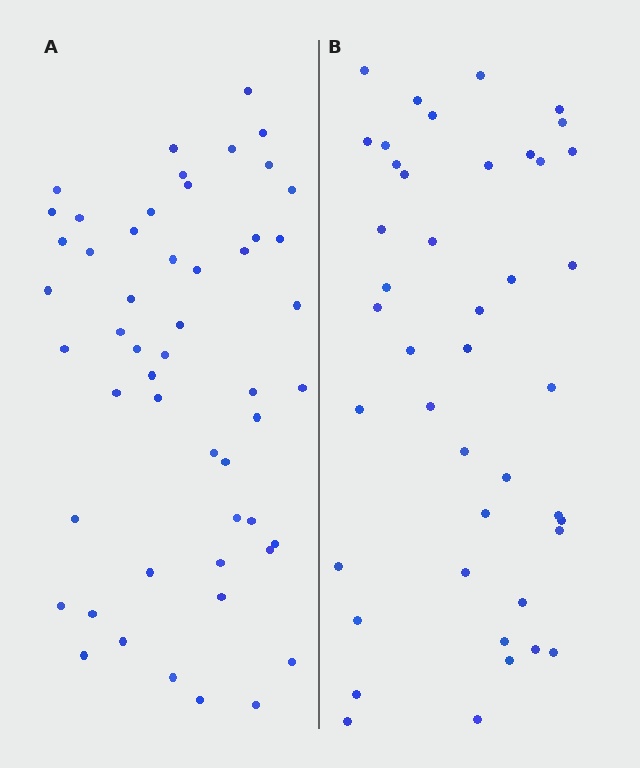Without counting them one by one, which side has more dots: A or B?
Region A (the left region) has more dots.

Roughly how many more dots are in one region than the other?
Region A has roughly 8 or so more dots than region B.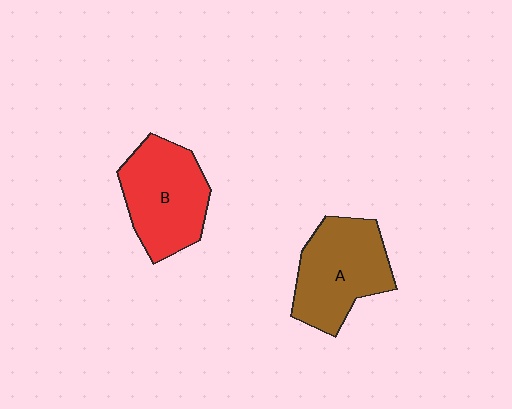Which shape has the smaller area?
Shape B (red).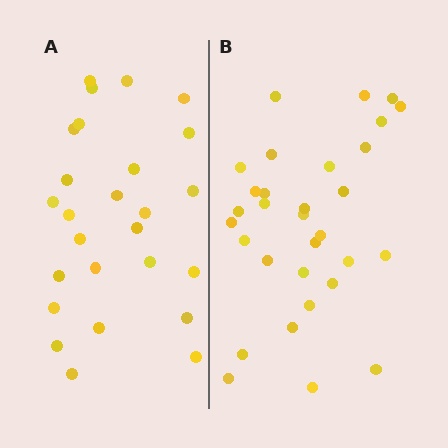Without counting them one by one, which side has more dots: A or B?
Region B (the right region) has more dots.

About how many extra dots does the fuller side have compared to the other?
Region B has about 5 more dots than region A.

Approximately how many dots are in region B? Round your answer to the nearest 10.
About 30 dots. (The exact count is 31, which rounds to 30.)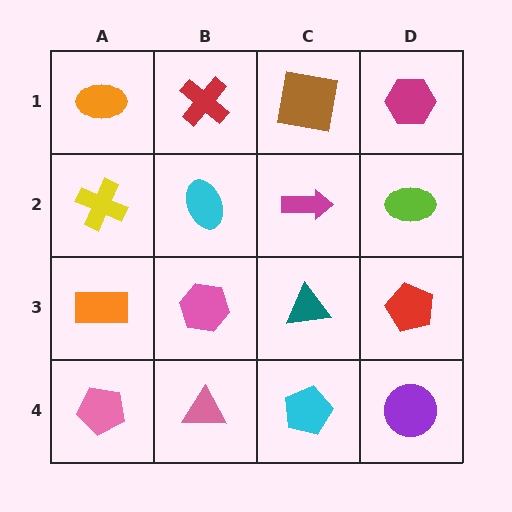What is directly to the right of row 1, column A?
A red cross.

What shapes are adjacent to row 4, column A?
An orange rectangle (row 3, column A), a pink triangle (row 4, column B).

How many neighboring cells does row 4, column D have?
2.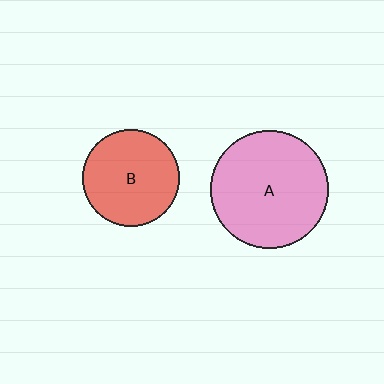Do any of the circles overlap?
No, none of the circles overlap.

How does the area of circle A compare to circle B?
Approximately 1.5 times.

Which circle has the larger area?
Circle A (pink).